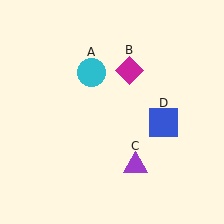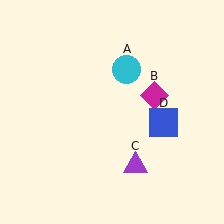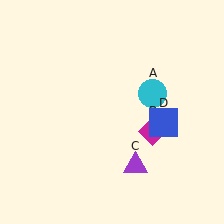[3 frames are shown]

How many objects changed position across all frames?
2 objects changed position: cyan circle (object A), magenta diamond (object B).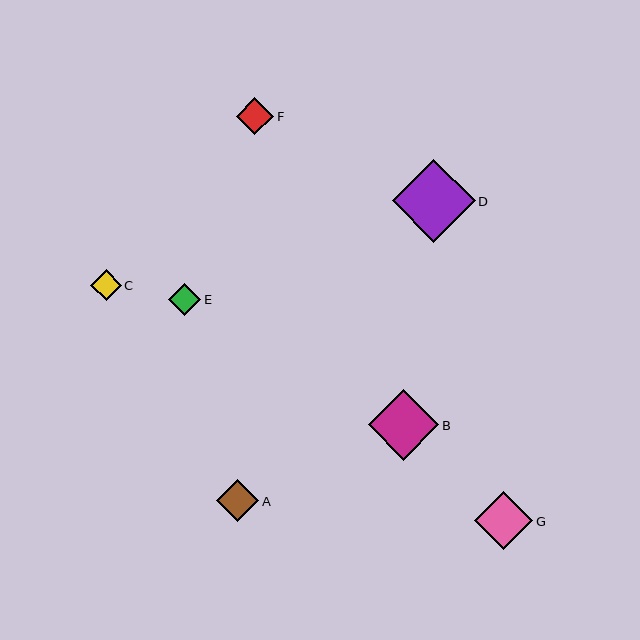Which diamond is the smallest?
Diamond C is the smallest with a size of approximately 31 pixels.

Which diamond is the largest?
Diamond D is the largest with a size of approximately 83 pixels.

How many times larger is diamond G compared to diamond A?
Diamond G is approximately 1.4 times the size of diamond A.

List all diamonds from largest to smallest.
From largest to smallest: D, B, G, A, F, E, C.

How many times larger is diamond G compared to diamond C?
Diamond G is approximately 1.9 times the size of diamond C.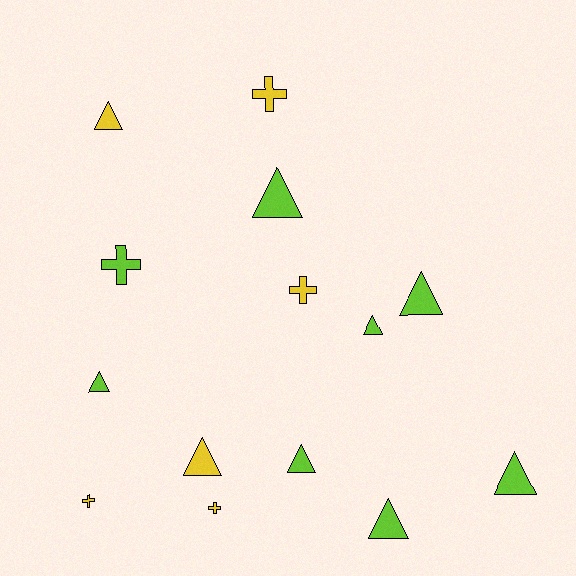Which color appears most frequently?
Lime, with 8 objects.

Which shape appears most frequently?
Triangle, with 9 objects.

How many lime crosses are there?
There is 1 lime cross.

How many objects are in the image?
There are 14 objects.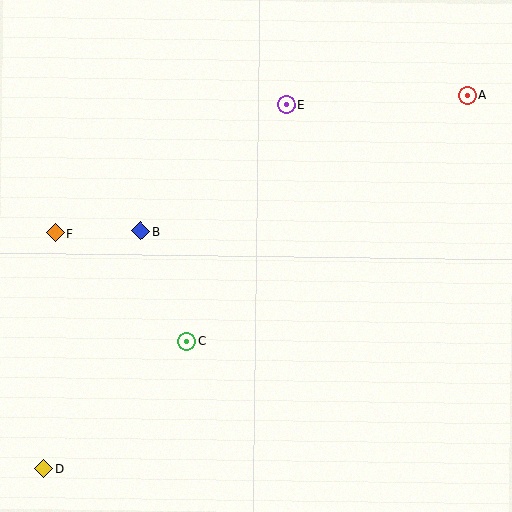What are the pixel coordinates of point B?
Point B is at (141, 231).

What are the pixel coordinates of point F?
Point F is at (56, 233).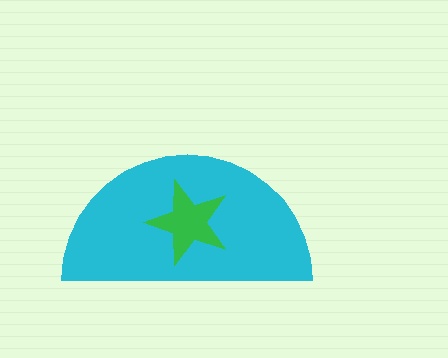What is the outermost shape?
The cyan semicircle.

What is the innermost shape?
The green star.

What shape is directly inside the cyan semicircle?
The green star.